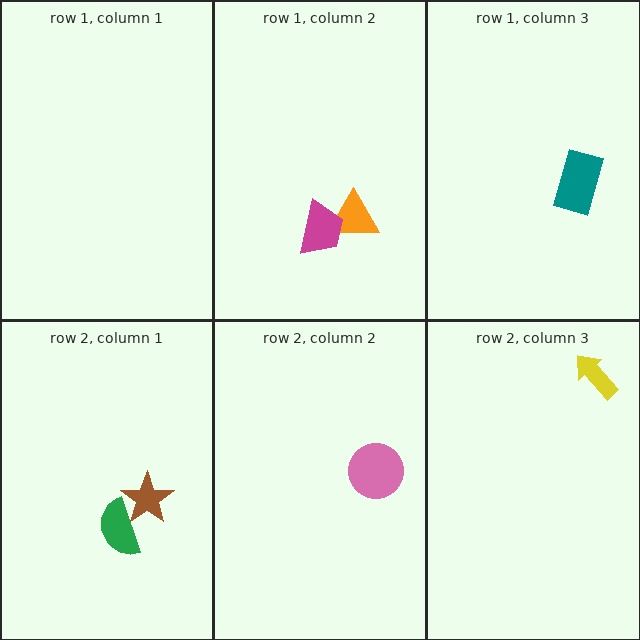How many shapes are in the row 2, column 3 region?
1.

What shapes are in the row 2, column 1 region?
The green semicircle, the brown star.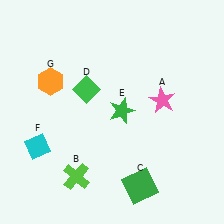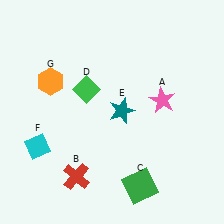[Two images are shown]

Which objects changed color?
B changed from lime to red. E changed from green to teal.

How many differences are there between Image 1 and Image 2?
There are 2 differences between the two images.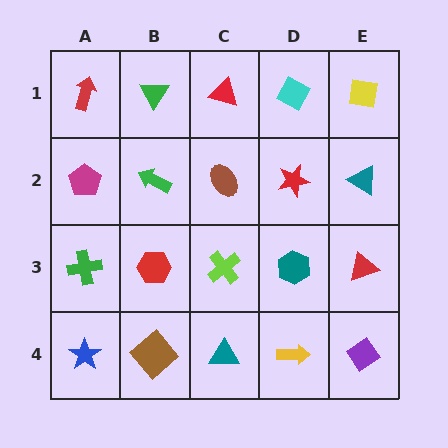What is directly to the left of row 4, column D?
A teal triangle.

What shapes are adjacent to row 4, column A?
A green cross (row 3, column A), a brown diamond (row 4, column B).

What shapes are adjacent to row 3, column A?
A magenta pentagon (row 2, column A), a blue star (row 4, column A), a red hexagon (row 3, column B).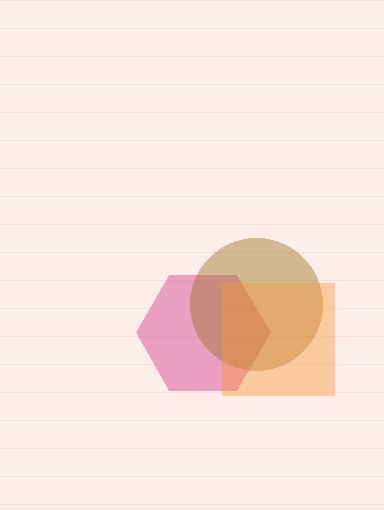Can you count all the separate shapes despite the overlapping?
Yes, there are 3 separate shapes.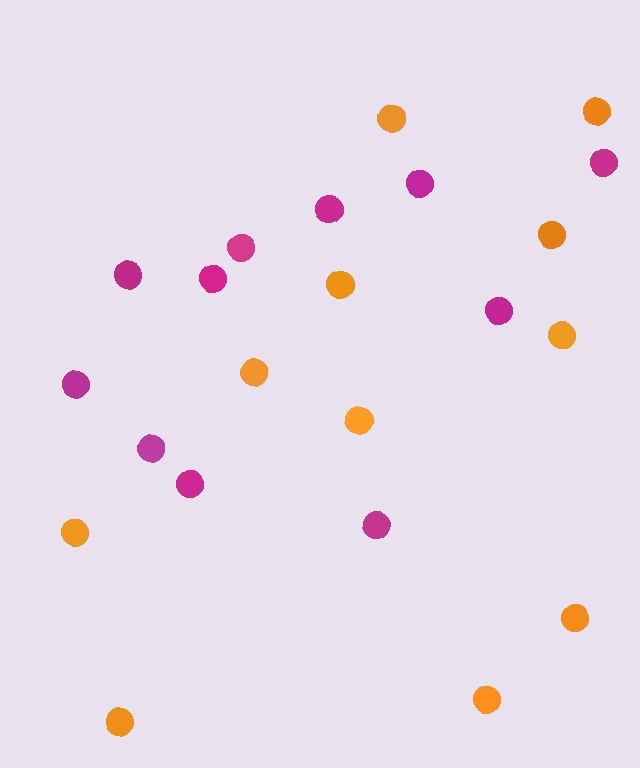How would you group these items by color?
There are 2 groups: one group of orange circles (11) and one group of magenta circles (11).